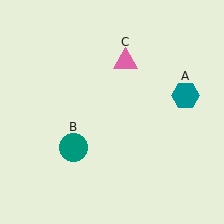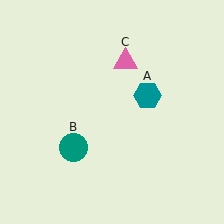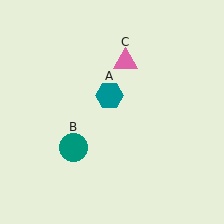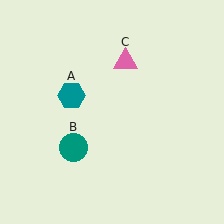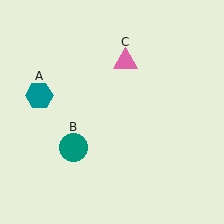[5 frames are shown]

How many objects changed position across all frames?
1 object changed position: teal hexagon (object A).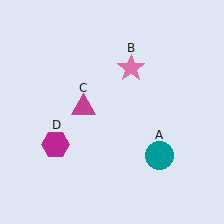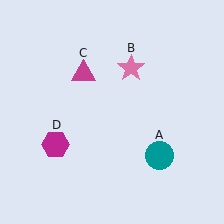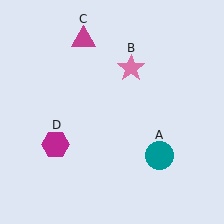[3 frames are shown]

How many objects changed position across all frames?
1 object changed position: magenta triangle (object C).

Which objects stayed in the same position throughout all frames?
Teal circle (object A) and pink star (object B) and magenta hexagon (object D) remained stationary.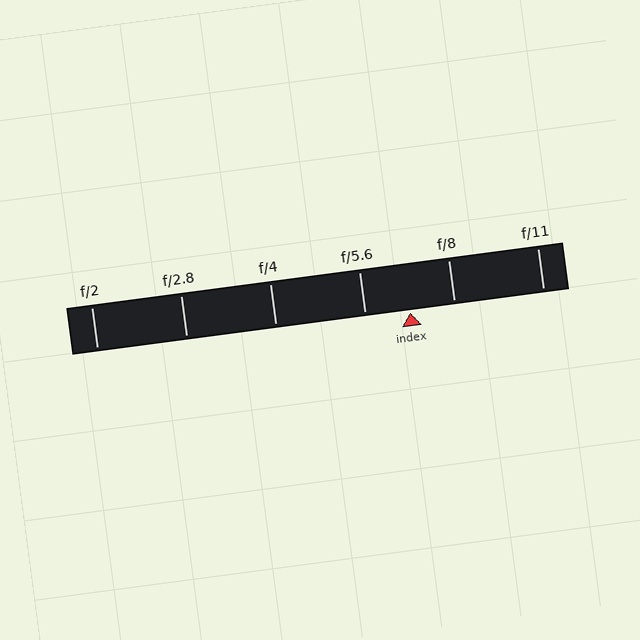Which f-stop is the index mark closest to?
The index mark is closest to f/8.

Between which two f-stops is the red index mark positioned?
The index mark is between f/5.6 and f/8.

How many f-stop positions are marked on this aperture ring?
There are 6 f-stop positions marked.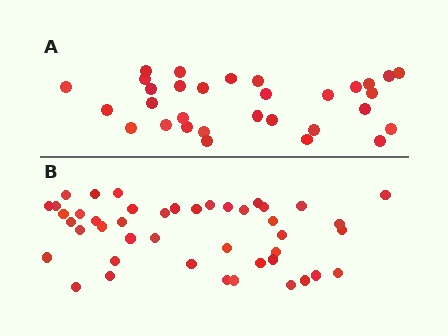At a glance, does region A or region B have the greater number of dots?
Region B (the bottom region) has more dots.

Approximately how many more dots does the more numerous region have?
Region B has approximately 15 more dots than region A.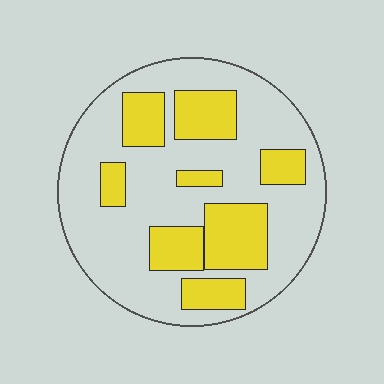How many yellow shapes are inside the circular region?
8.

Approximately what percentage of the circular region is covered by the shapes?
Approximately 30%.